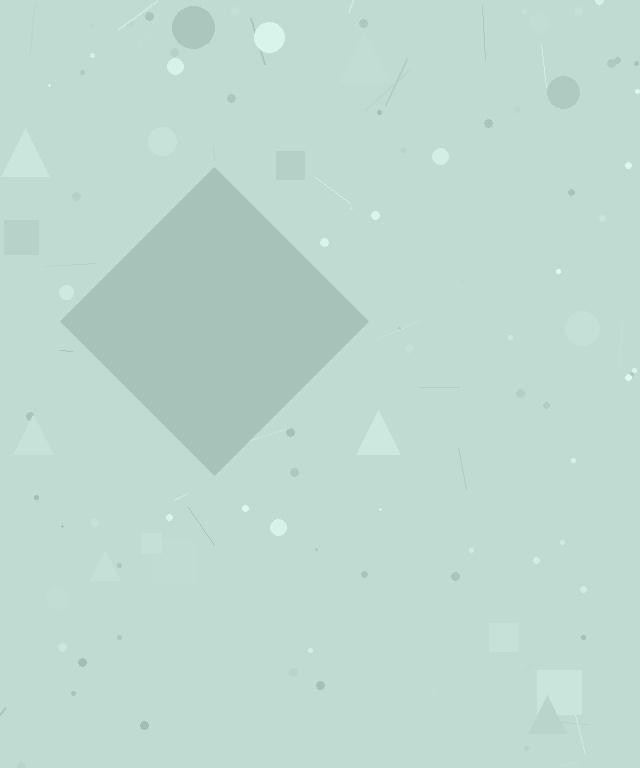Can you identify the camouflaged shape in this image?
The camouflaged shape is a diamond.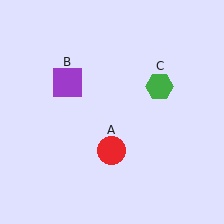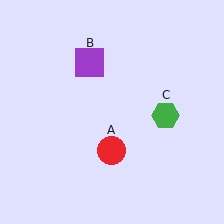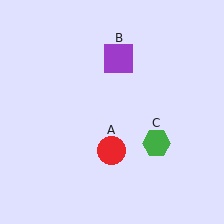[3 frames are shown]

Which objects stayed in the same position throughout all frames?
Red circle (object A) remained stationary.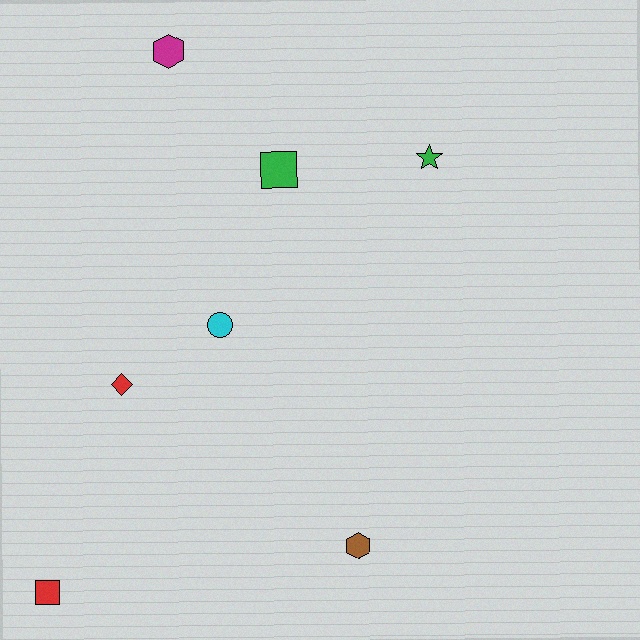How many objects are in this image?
There are 7 objects.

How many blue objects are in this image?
There are no blue objects.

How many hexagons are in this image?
There are 2 hexagons.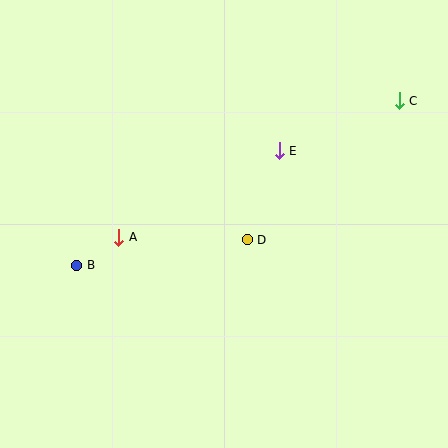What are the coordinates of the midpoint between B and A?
The midpoint between B and A is at (98, 251).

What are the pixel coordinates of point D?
Point D is at (247, 240).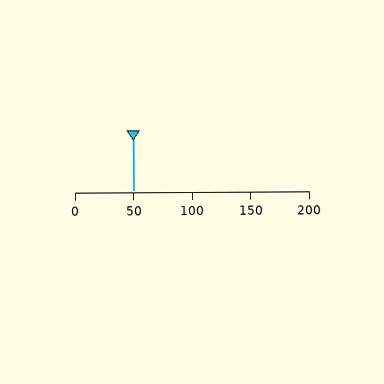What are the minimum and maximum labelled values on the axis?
The axis runs from 0 to 200.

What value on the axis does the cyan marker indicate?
The marker indicates approximately 50.